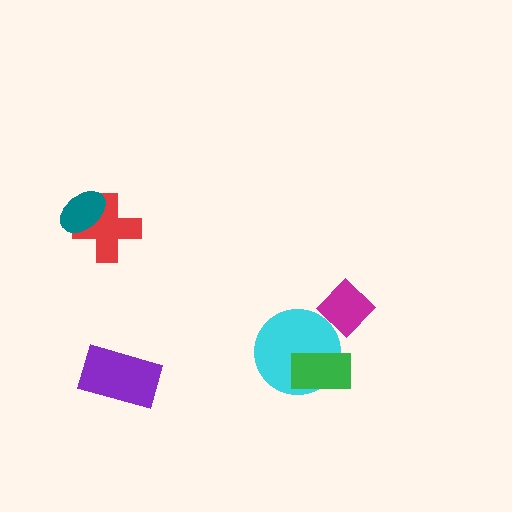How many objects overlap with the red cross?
1 object overlaps with the red cross.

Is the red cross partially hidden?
Yes, it is partially covered by another shape.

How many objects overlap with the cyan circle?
1 object overlaps with the cyan circle.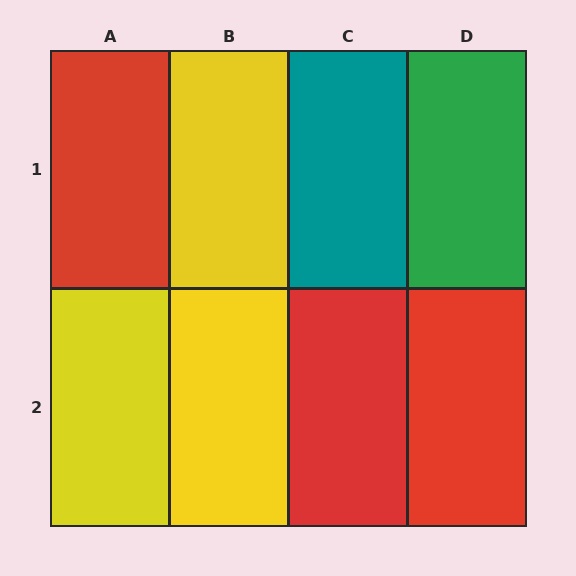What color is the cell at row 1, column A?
Red.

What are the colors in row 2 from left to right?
Yellow, yellow, red, red.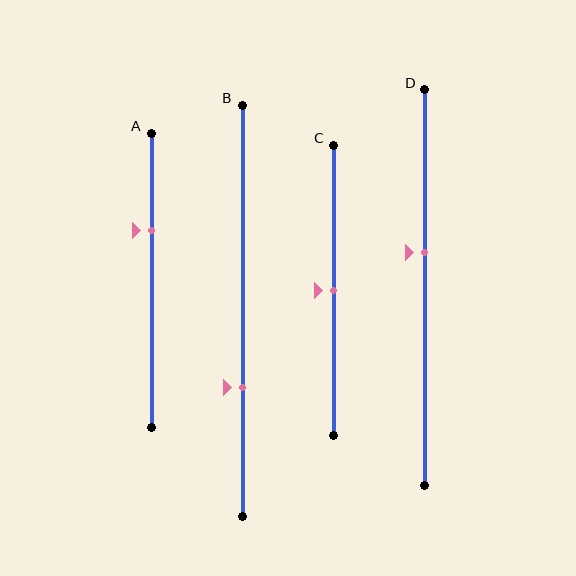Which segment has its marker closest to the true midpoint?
Segment C has its marker closest to the true midpoint.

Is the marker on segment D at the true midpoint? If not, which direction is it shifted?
No, the marker on segment D is shifted upward by about 9% of the segment length.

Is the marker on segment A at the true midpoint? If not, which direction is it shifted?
No, the marker on segment A is shifted upward by about 17% of the segment length.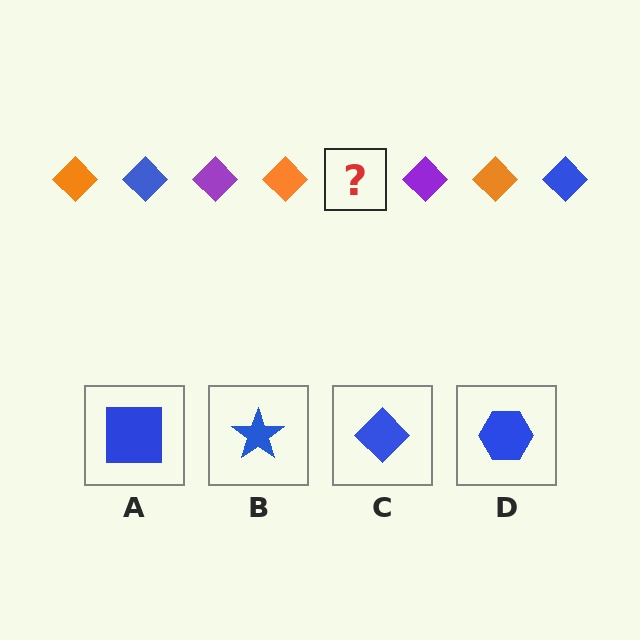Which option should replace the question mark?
Option C.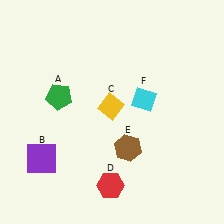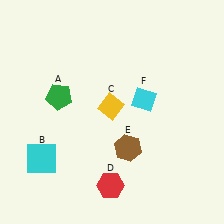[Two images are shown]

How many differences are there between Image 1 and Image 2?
There is 1 difference between the two images.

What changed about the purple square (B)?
In Image 1, B is purple. In Image 2, it changed to cyan.